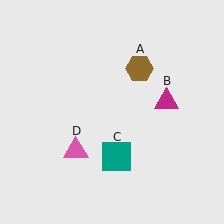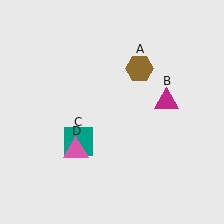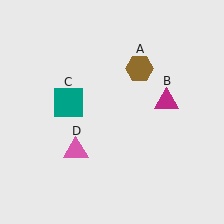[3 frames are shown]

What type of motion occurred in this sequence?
The teal square (object C) rotated clockwise around the center of the scene.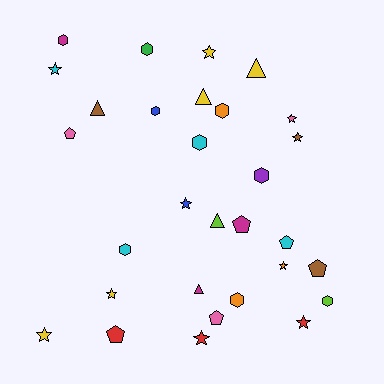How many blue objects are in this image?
There are 2 blue objects.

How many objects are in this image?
There are 30 objects.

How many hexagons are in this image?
There are 9 hexagons.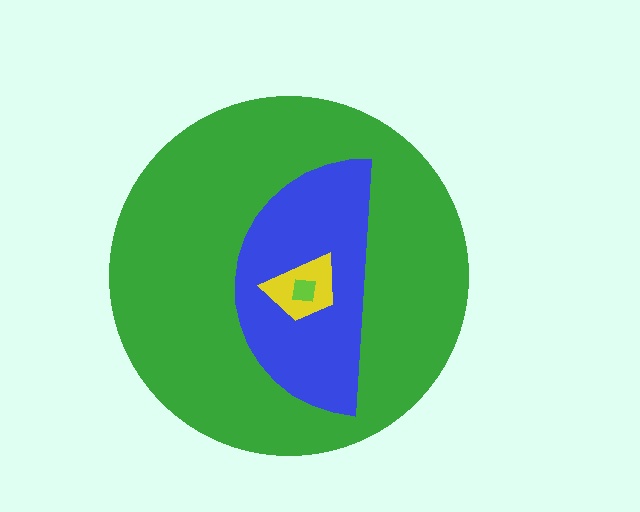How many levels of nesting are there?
4.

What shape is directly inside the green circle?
The blue semicircle.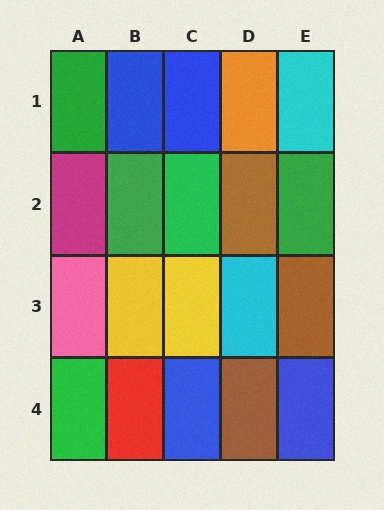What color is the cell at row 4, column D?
Brown.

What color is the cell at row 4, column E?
Blue.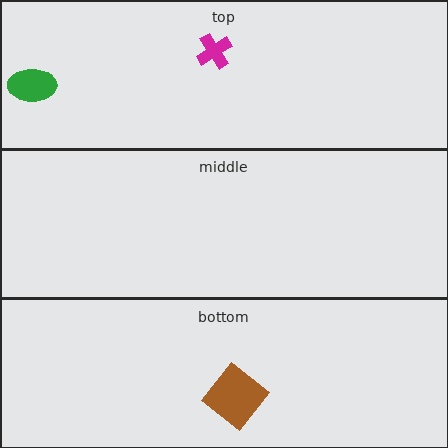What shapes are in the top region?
The green ellipse, the magenta cross.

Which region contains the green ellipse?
The top region.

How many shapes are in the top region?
2.